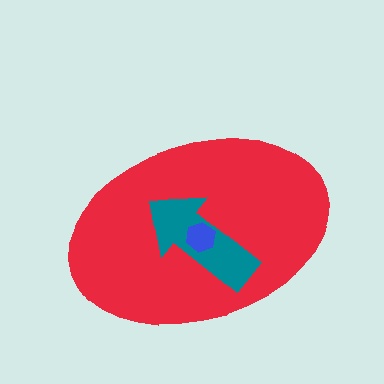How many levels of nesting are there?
3.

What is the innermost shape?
The blue hexagon.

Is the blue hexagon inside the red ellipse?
Yes.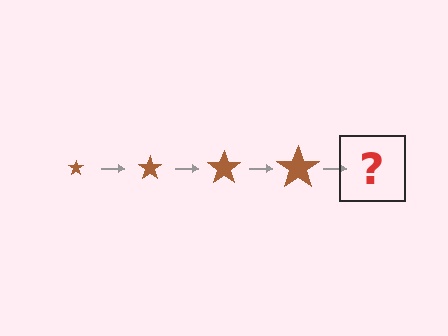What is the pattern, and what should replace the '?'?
The pattern is that the star gets progressively larger each step. The '?' should be a brown star, larger than the previous one.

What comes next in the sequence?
The next element should be a brown star, larger than the previous one.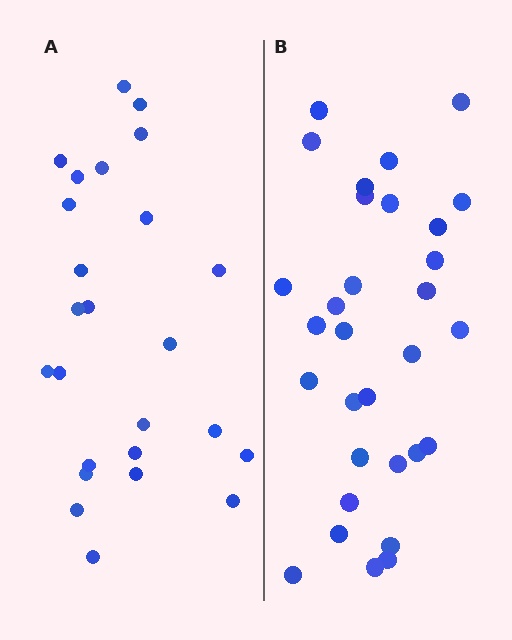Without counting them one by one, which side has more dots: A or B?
Region B (the right region) has more dots.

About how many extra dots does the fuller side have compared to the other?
Region B has about 6 more dots than region A.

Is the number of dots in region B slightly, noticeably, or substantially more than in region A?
Region B has only slightly more — the two regions are fairly close. The ratio is roughly 1.2 to 1.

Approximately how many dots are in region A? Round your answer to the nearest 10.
About 20 dots. (The exact count is 25, which rounds to 20.)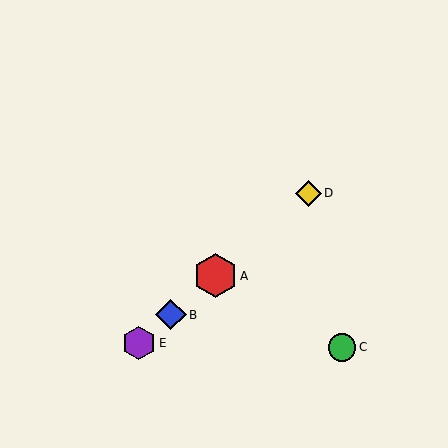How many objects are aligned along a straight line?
4 objects (A, B, D, E) are aligned along a straight line.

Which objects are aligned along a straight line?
Objects A, B, D, E are aligned along a straight line.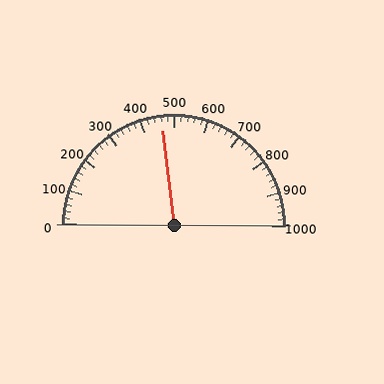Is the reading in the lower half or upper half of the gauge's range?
The reading is in the lower half of the range (0 to 1000).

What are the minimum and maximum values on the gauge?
The gauge ranges from 0 to 1000.